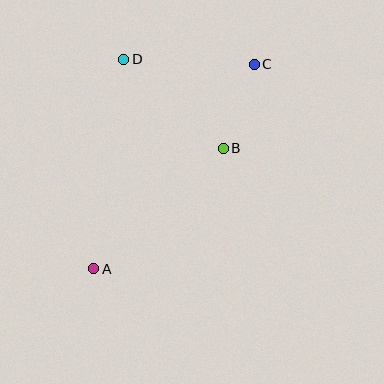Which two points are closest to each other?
Points B and C are closest to each other.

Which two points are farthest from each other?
Points A and C are farthest from each other.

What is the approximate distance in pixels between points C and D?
The distance between C and D is approximately 131 pixels.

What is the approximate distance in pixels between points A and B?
The distance between A and B is approximately 176 pixels.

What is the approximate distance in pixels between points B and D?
The distance between B and D is approximately 133 pixels.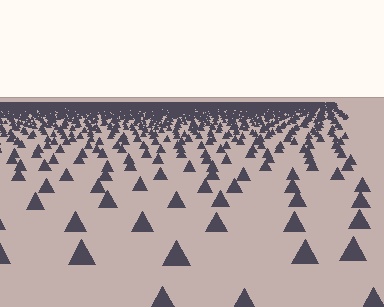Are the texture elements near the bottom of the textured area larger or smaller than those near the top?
Larger. Near the bottom, elements are closer to the viewer and appear at a bigger on-screen size.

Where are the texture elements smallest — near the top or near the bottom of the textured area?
Near the top.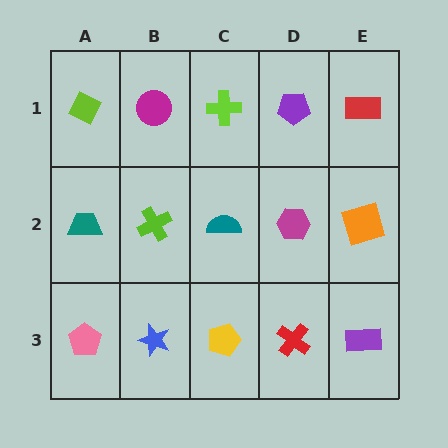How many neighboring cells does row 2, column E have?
3.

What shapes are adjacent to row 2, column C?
A lime cross (row 1, column C), a yellow pentagon (row 3, column C), a lime cross (row 2, column B), a magenta hexagon (row 2, column D).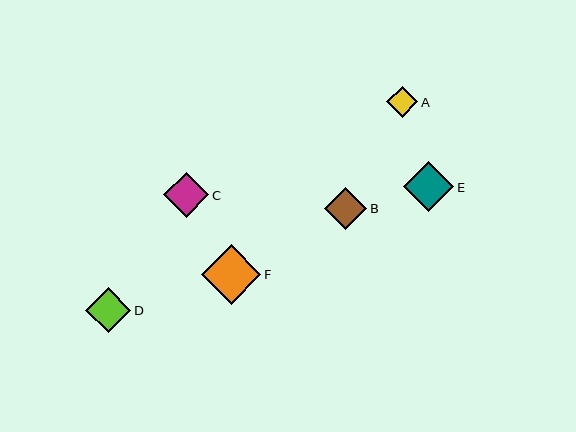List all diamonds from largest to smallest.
From largest to smallest: F, E, C, D, B, A.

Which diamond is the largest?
Diamond F is the largest with a size of approximately 60 pixels.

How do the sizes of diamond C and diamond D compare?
Diamond C and diamond D are approximately the same size.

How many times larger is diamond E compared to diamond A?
Diamond E is approximately 1.6 times the size of diamond A.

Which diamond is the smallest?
Diamond A is the smallest with a size of approximately 31 pixels.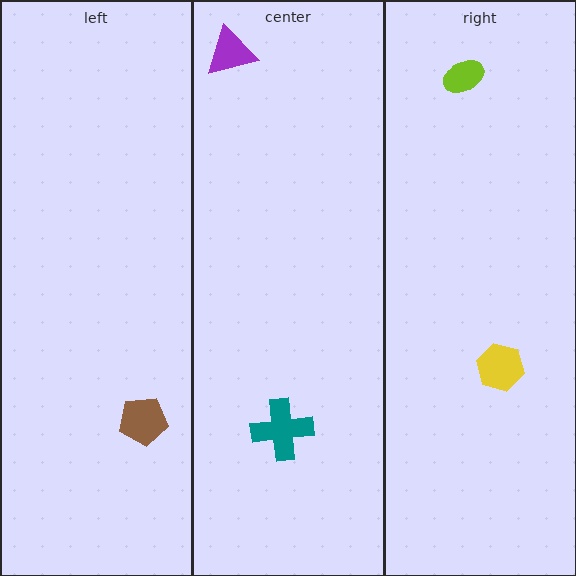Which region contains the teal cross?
The center region.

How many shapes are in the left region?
1.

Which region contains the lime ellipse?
The right region.